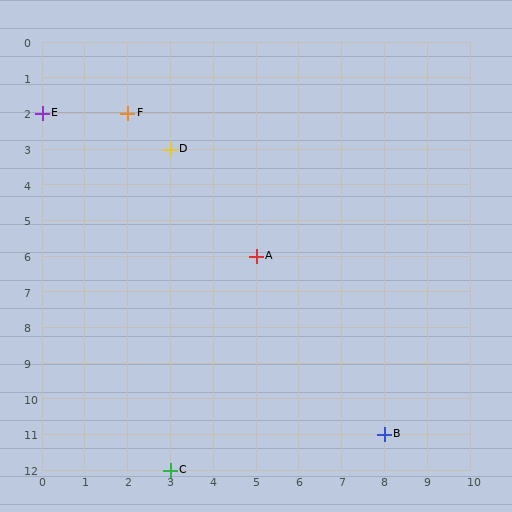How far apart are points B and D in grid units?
Points B and D are 5 columns and 8 rows apart (about 9.4 grid units diagonally).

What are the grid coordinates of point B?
Point B is at grid coordinates (8, 11).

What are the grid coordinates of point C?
Point C is at grid coordinates (3, 12).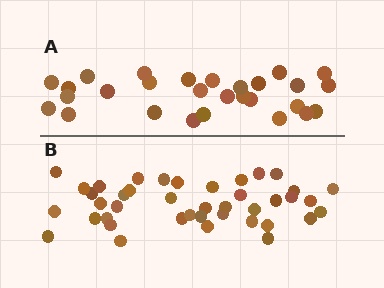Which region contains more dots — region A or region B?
Region B (the bottom region) has more dots.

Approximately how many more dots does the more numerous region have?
Region B has approximately 15 more dots than region A.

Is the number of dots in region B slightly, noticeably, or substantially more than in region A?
Region B has substantially more. The ratio is roughly 1.5 to 1.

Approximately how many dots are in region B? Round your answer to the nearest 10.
About 40 dots. (The exact count is 41, which rounds to 40.)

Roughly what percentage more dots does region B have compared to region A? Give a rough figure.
About 45% more.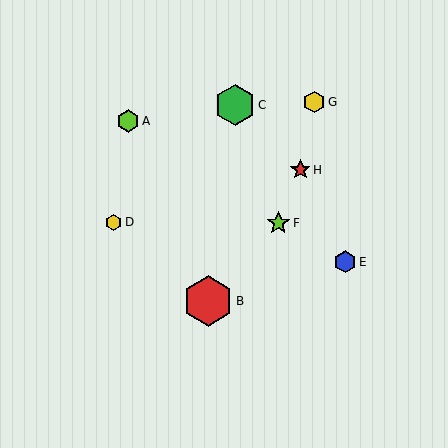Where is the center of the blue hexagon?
The center of the blue hexagon is at (345, 262).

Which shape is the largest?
The red hexagon (labeled B) is the largest.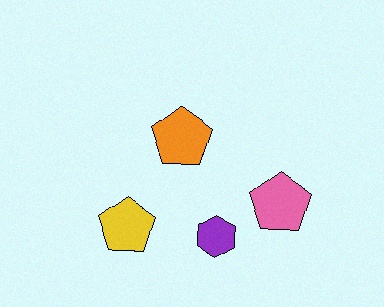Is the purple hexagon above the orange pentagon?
No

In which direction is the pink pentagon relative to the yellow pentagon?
The pink pentagon is to the right of the yellow pentagon.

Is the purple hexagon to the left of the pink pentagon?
Yes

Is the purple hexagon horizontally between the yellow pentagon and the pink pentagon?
Yes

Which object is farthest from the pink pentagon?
The yellow pentagon is farthest from the pink pentagon.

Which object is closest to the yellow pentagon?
The purple hexagon is closest to the yellow pentagon.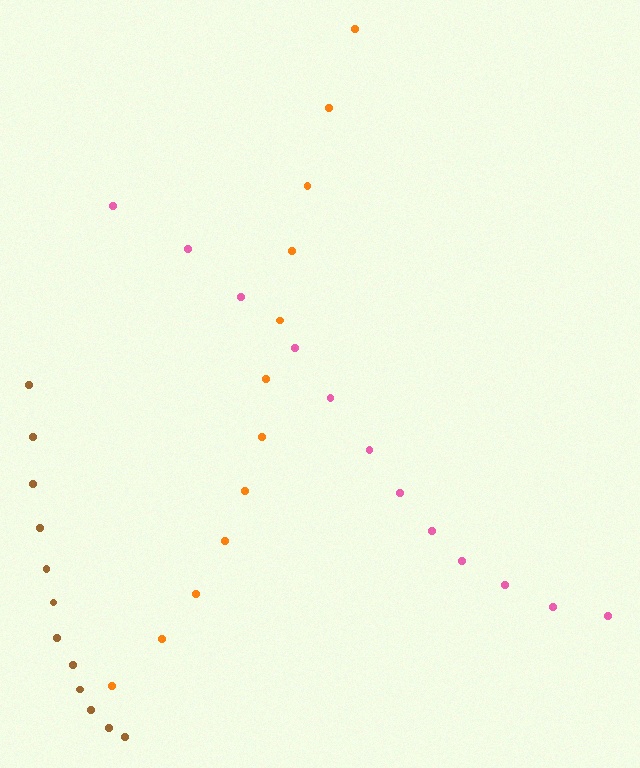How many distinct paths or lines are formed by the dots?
There are 3 distinct paths.